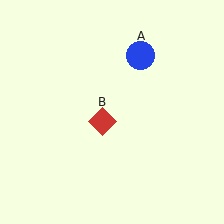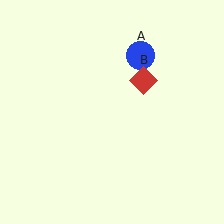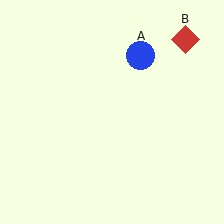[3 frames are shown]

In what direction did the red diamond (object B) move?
The red diamond (object B) moved up and to the right.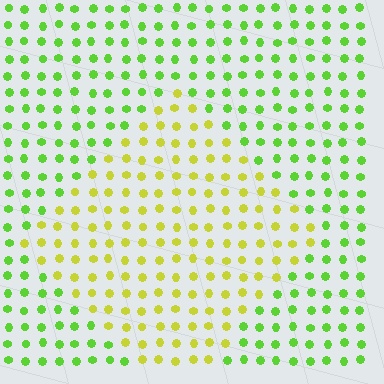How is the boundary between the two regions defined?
The boundary is defined purely by a slight shift in hue (about 40 degrees). Spacing, size, and orientation are identical on both sides.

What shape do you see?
I see a diamond.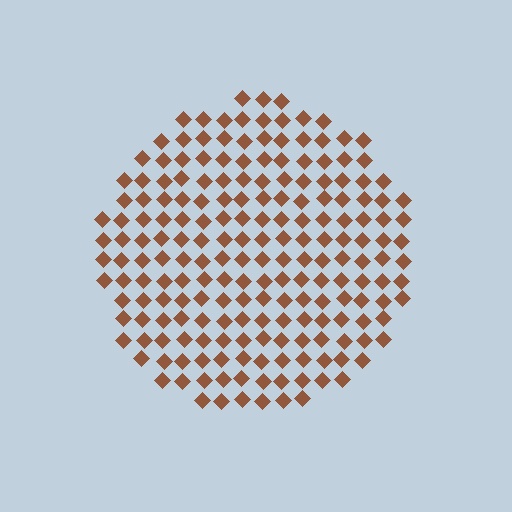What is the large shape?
The large shape is a circle.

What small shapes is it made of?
It is made of small diamonds.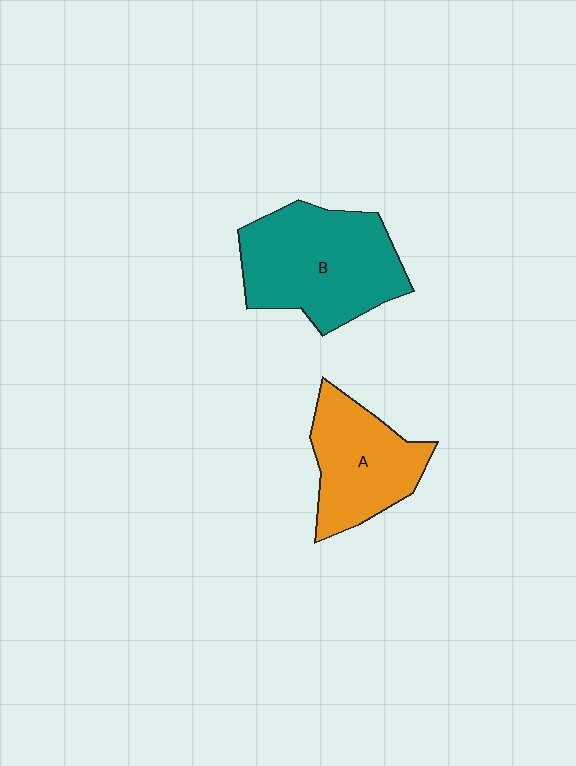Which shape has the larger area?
Shape B (teal).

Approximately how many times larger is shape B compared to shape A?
Approximately 1.4 times.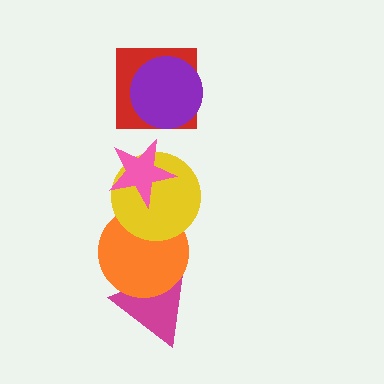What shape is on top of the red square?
The purple circle is on top of the red square.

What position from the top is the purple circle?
The purple circle is 1st from the top.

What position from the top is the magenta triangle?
The magenta triangle is 6th from the top.